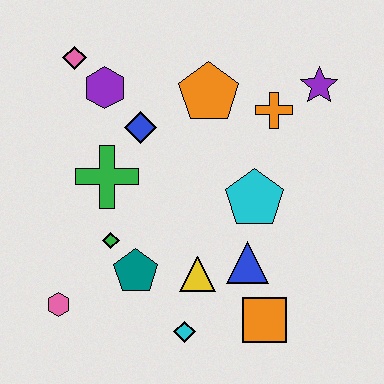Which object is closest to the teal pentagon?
The green diamond is closest to the teal pentagon.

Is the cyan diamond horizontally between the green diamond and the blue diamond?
No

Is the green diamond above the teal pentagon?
Yes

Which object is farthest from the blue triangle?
The pink diamond is farthest from the blue triangle.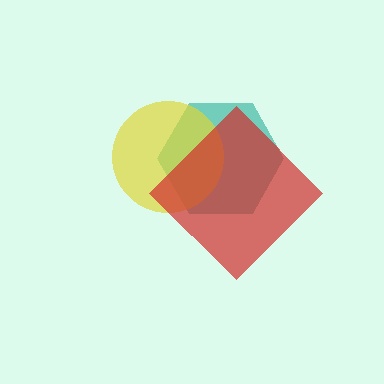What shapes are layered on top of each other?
The layered shapes are: a teal hexagon, a yellow circle, a red diamond.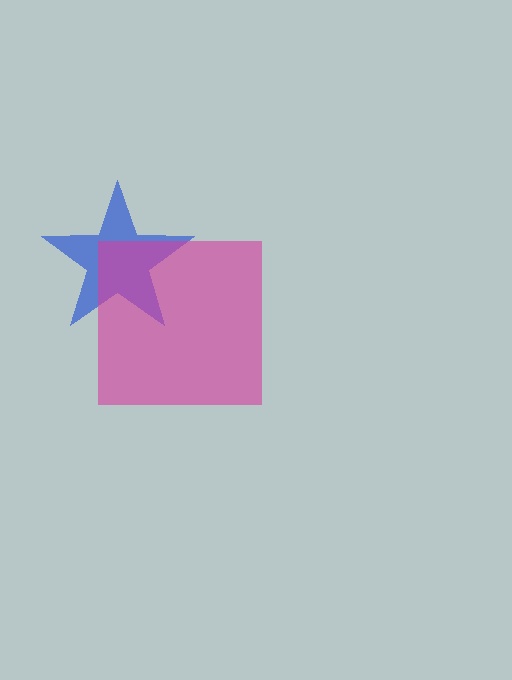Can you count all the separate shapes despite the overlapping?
Yes, there are 2 separate shapes.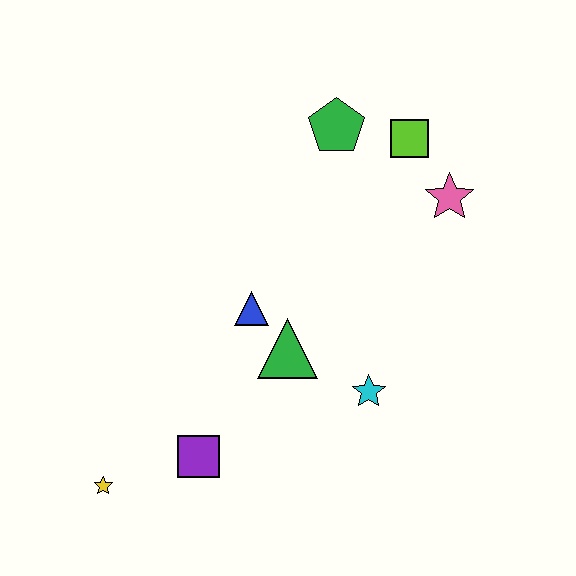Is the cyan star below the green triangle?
Yes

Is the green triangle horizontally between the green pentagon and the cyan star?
No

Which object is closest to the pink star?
The lime square is closest to the pink star.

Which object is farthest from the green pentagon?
The yellow star is farthest from the green pentagon.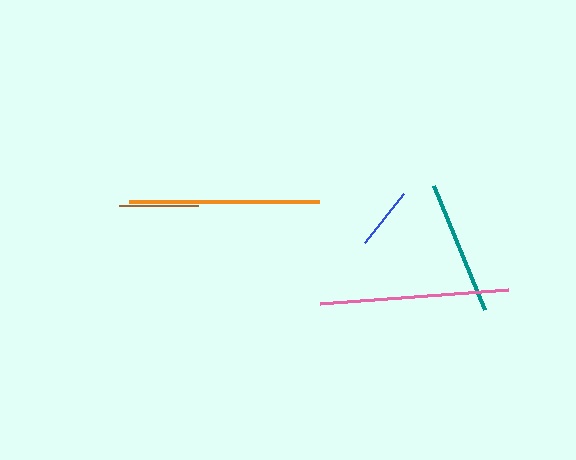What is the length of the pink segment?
The pink segment is approximately 188 pixels long.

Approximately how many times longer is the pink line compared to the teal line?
The pink line is approximately 1.4 times the length of the teal line.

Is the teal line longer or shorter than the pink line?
The pink line is longer than the teal line.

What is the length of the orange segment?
The orange segment is approximately 190 pixels long.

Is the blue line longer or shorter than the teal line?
The teal line is longer than the blue line.